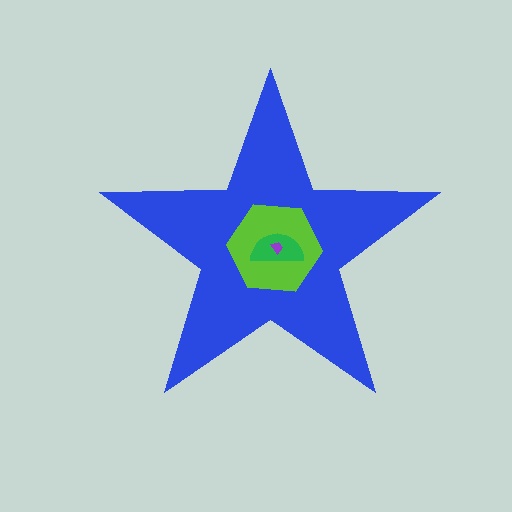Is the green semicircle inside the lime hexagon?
Yes.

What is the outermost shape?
The blue star.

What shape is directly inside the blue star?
The lime hexagon.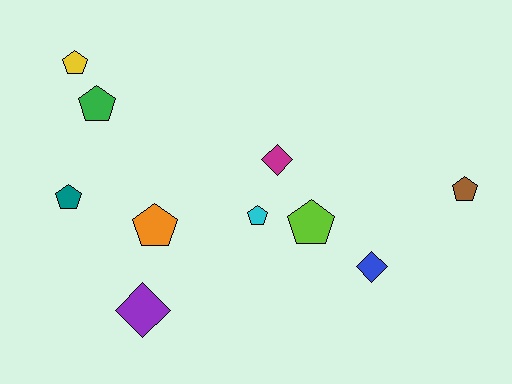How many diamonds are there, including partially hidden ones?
There are 3 diamonds.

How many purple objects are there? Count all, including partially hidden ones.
There is 1 purple object.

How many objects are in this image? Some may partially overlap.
There are 10 objects.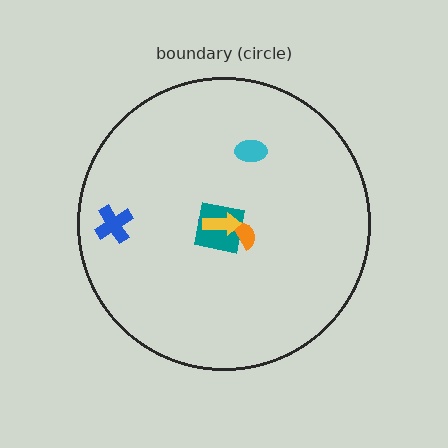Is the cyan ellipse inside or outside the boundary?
Inside.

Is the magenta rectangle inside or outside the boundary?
Inside.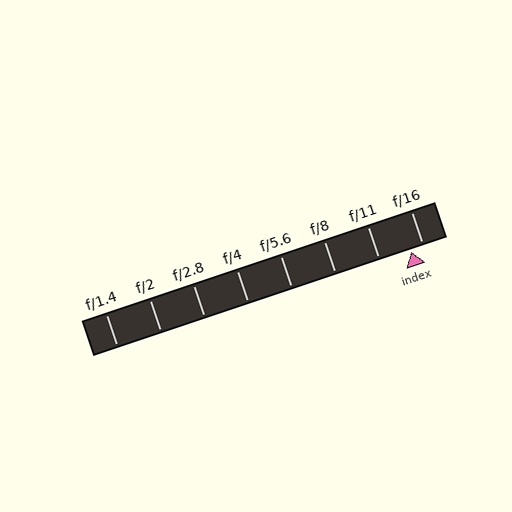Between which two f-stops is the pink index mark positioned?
The index mark is between f/11 and f/16.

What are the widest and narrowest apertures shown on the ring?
The widest aperture shown is f/1.4 and the narrowest is f/16.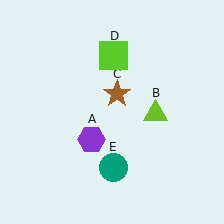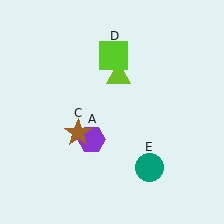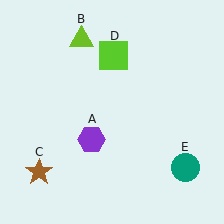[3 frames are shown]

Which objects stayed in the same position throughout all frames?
Purple hexagon (object A) and lime square (object D) remained stationary.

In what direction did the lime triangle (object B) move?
The lime triangle (object B) moved up and to the left.